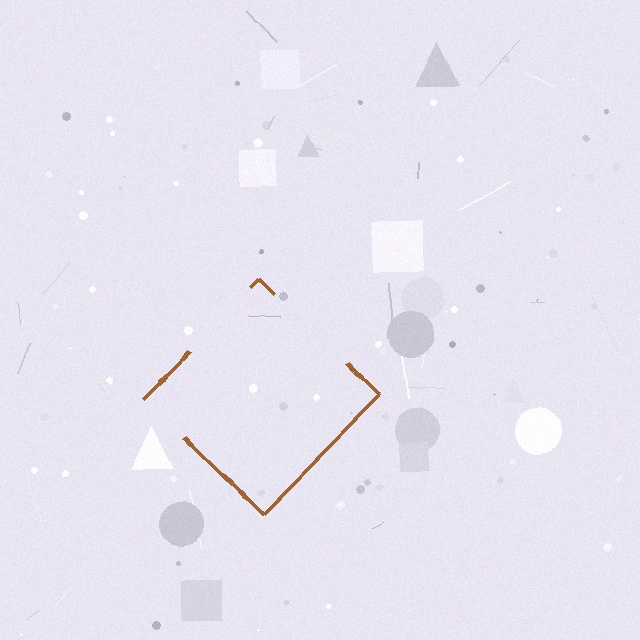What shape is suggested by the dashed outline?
The dashed outline suggests a diamond.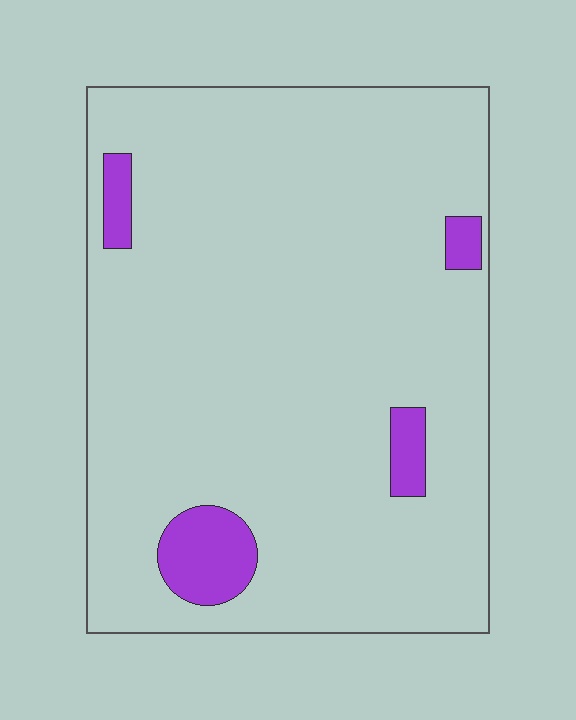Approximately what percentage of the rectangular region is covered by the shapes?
Approximately 5%.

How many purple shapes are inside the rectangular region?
4.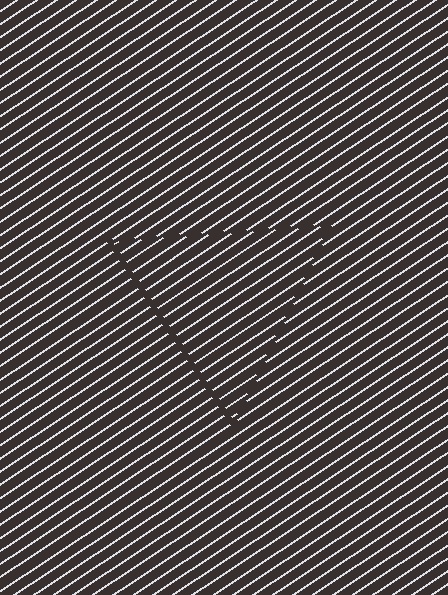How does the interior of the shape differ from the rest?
The interior of the shape contains the same grating, shifted by half a period — the contour is defined by the phase discontinuity where line-ends from the inner and outer gratings abut.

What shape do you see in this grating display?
An illusory triangle. The interior of the shape contains the same grating, shifted by half a period — the contour is defined by the phase discontinuity where line-ends from the inner and outer gratings abut.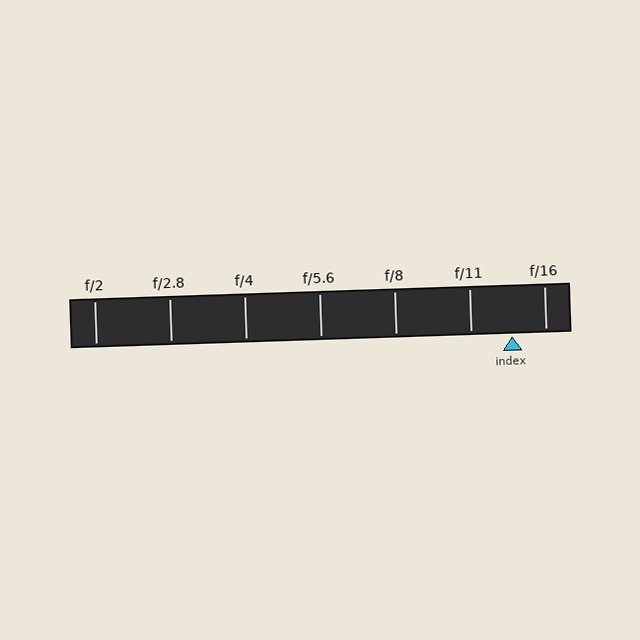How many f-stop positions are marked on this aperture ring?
There are 7 f-stop positions marked.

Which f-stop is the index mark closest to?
The index mark is closest to f/16.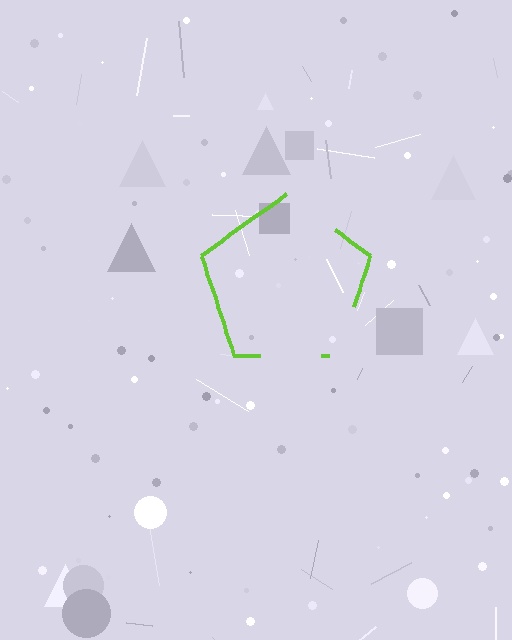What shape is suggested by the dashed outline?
The dashed outline suggests a pentagon.